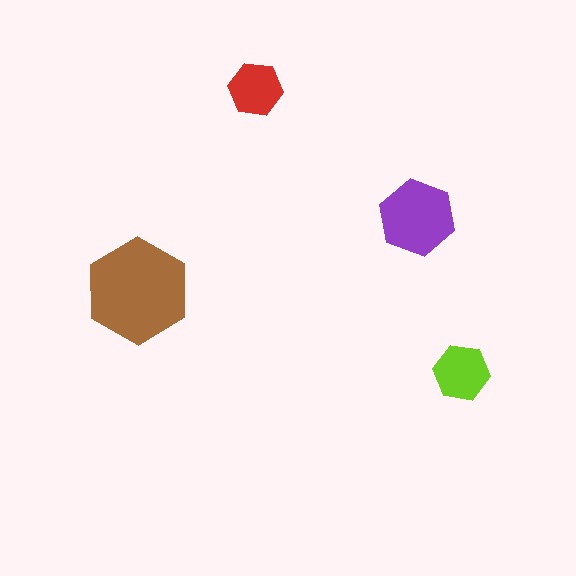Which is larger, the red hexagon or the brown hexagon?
The brown one.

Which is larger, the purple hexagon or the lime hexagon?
The purple one.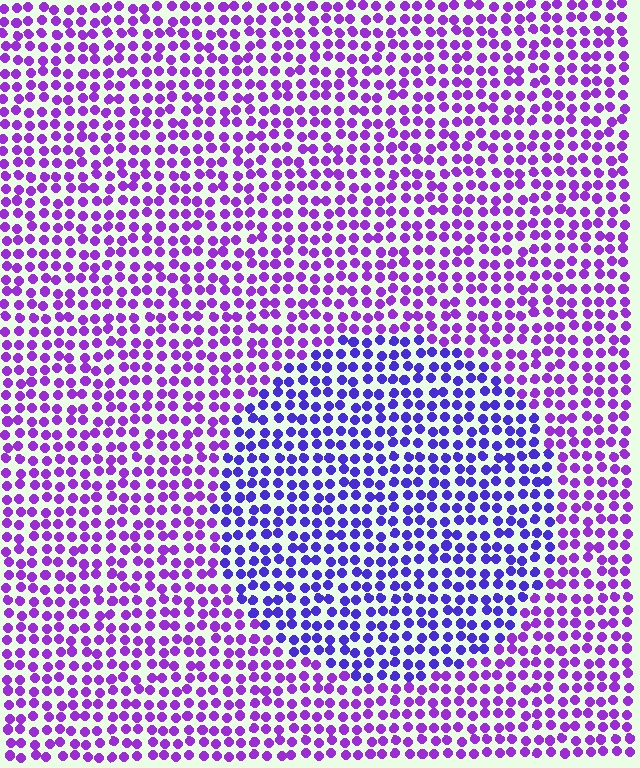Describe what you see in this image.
The image is filled with small purple elements in a uniform arrangement. A circle-shaped region is visible where the elements are tinted to a slightly different hue, forming a subtle color boundary.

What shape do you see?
I see a circle.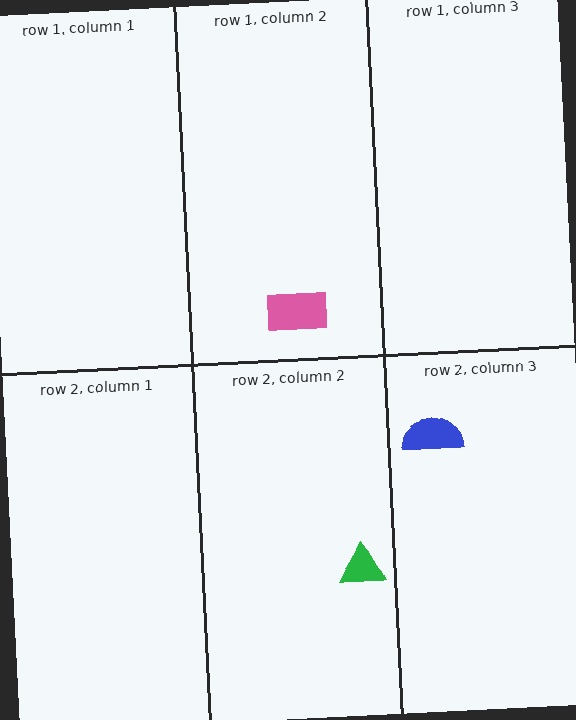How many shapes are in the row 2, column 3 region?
1.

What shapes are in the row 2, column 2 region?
The green triangle.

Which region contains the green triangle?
The row 2, column 2 region.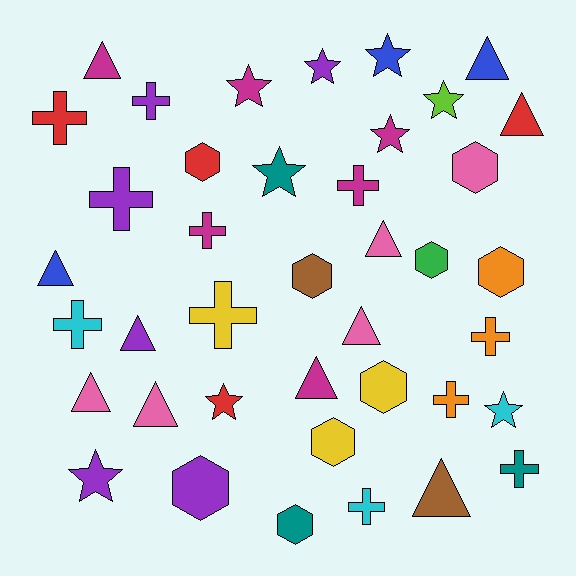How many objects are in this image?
There are 40 objects.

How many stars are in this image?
There are 9 stars.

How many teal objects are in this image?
There are 3 teal objects.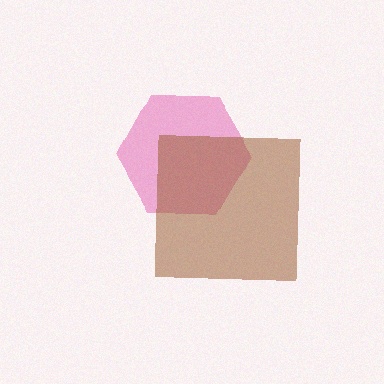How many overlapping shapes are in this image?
There are 2 overlapping shapes in the image.